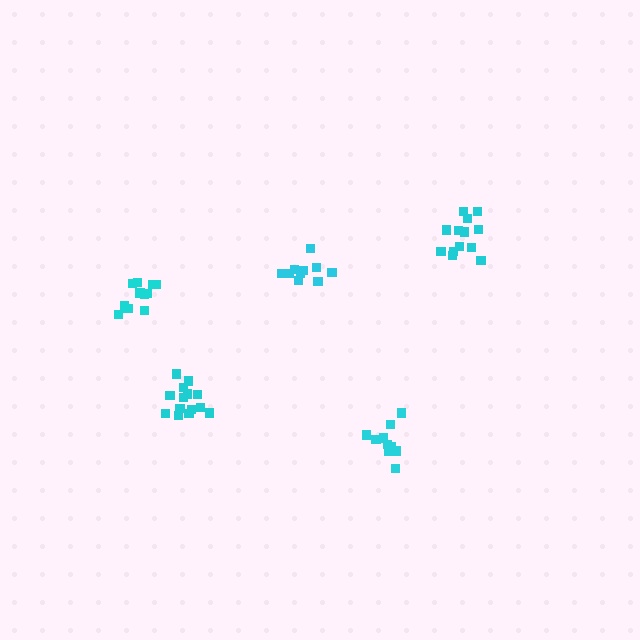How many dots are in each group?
Group 1: 14 dots, Group 2: 11 dots, Group 3: 10 dots, Group 4: 13 dots, Group 5: 12 dots (60 total).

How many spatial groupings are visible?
There are 5 spatial groupings.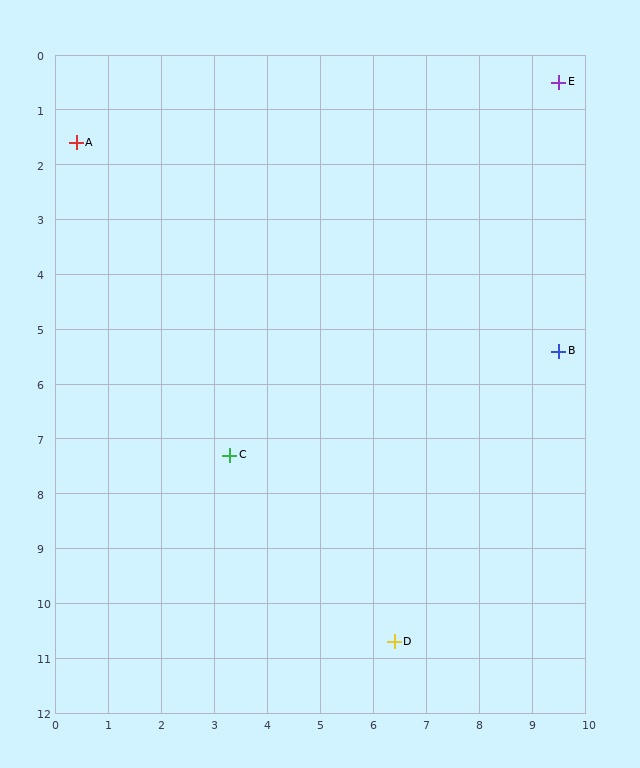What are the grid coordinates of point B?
Point B is at approximately (9.5, 5.4).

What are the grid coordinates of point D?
Point D is at approximately (6.4, 10.7).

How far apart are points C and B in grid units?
Points C and B are about 6.5 grid units apart.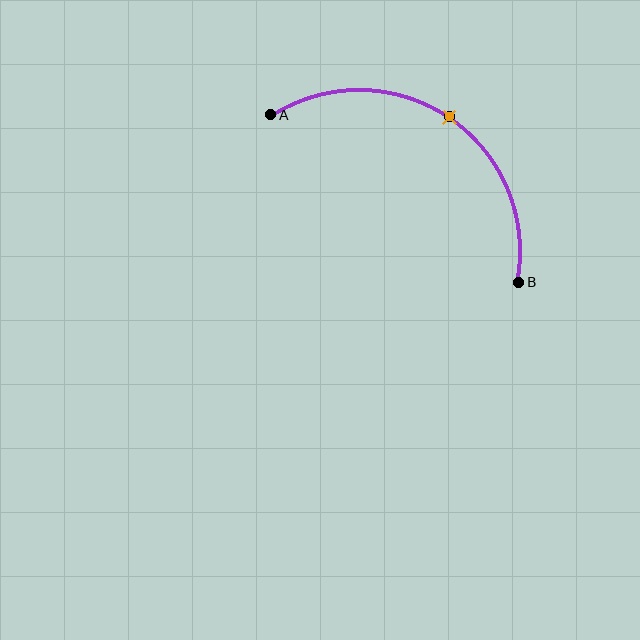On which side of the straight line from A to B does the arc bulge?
The arc bulges above and to the right of the straight line connecting A and B.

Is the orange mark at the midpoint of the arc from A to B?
Yes. The orange mark lies on the arc at equal arc-length from both A and B — it is the arc midpoint.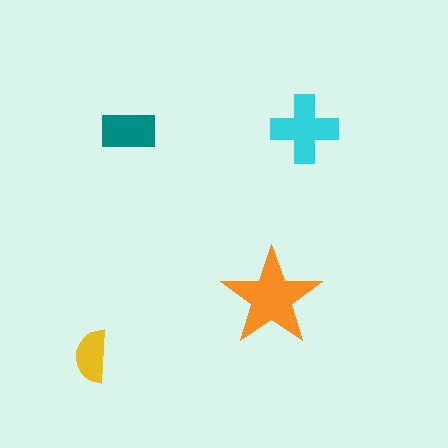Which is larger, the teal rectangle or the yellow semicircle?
The teal rectangle.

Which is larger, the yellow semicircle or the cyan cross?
The cyan cross.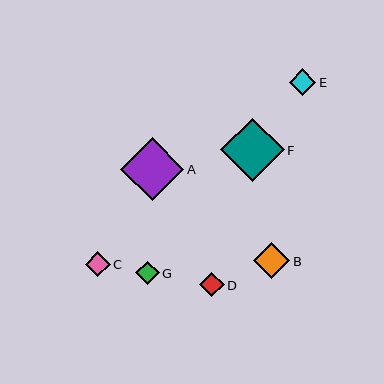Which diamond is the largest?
Diamond F is the largest with a size of approximately 64 pixels.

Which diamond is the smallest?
Diamond G is the smallest with a size of approximately 23 pixels.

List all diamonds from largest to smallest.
From largest to smallest: F, A, B, E, C, D, G.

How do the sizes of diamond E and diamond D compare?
Diamond E and diamond D are approximately the same size.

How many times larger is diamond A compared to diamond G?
Diamond A is approximately 2.7 times the size of diamond G.